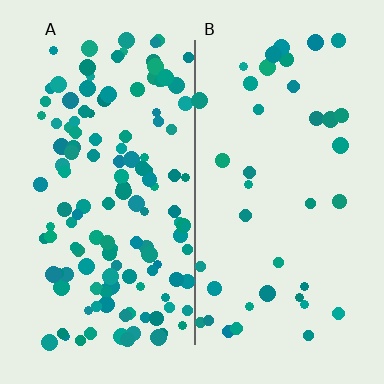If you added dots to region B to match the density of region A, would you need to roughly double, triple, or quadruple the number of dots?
Approximately triple.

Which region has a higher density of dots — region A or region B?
A (the left).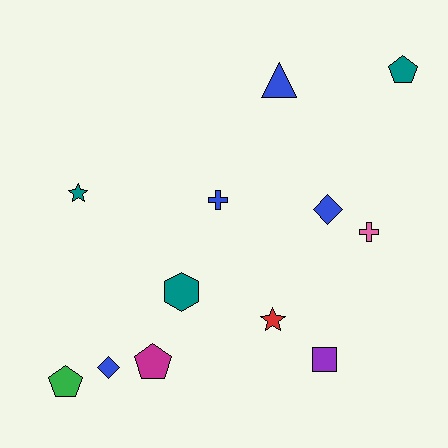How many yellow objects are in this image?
There are no yellow objects.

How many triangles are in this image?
There is 1 triangle.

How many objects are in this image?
There are 12 objects.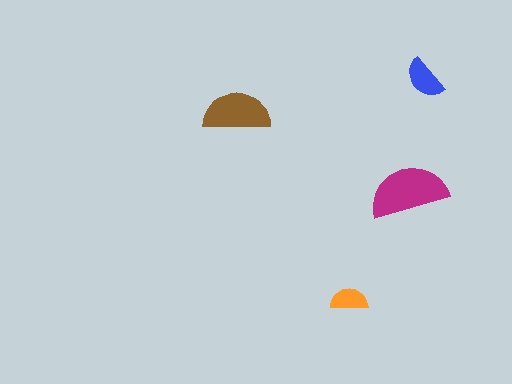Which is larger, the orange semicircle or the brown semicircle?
The brown one.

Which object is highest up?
The blue semicircle is topmost.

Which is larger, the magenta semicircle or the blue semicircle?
The magenta one.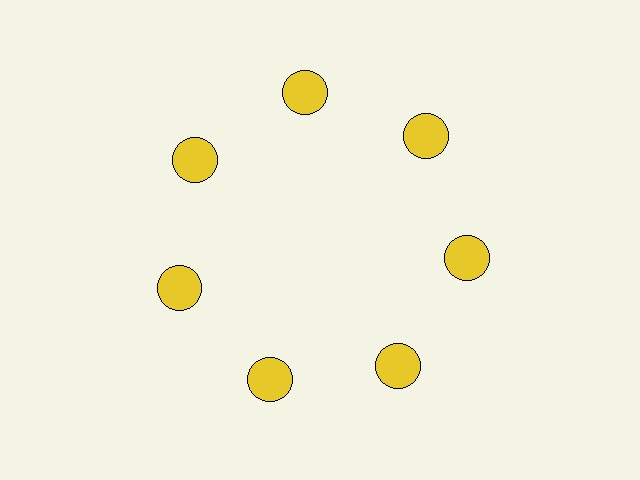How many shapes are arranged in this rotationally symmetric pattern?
There are 7 shapes, arranged in 7 groups of 1.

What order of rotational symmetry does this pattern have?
This pattern has 7-fold rotational symmetry.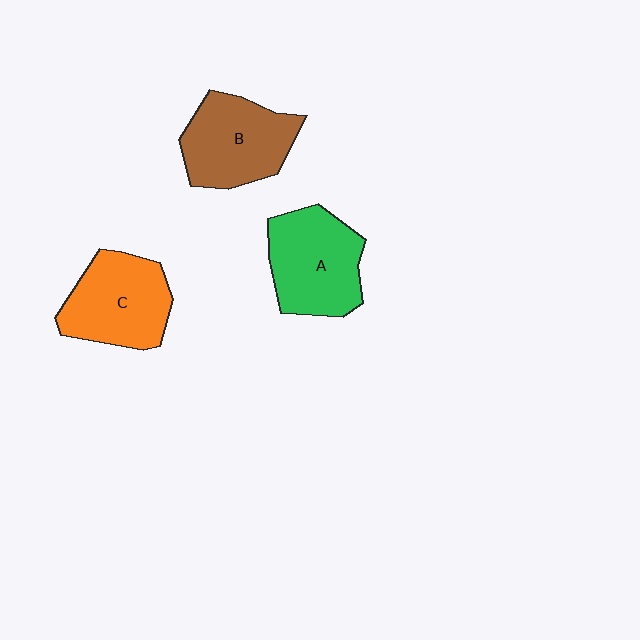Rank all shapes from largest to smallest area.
From largest to smallest: A (green), B (brown), C (orange).